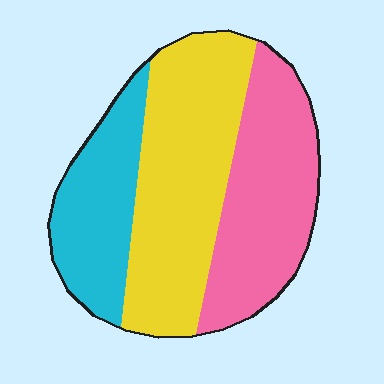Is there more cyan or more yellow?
Yellow.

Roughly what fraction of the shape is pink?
Pink takes up about one third (1/3) of the shape.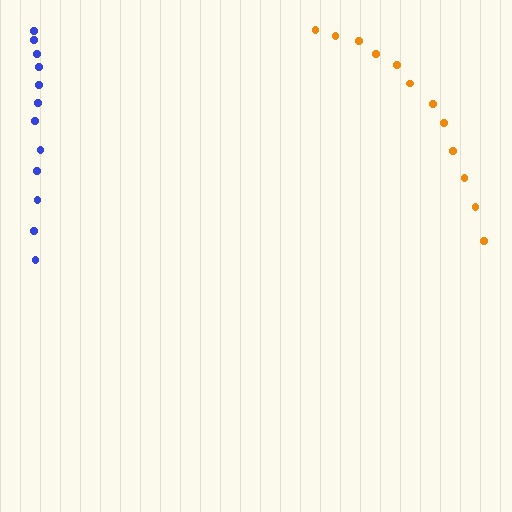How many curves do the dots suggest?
There are 2 distinct paths.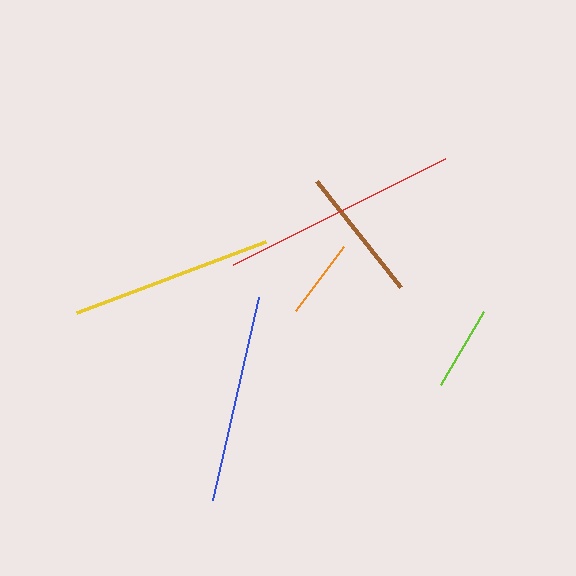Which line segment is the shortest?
The orange line is the shortest at approximately 80 pixels.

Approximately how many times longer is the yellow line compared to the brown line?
The yellow line is approximately 1.5 times the length of the brown line.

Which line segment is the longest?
The red line is the longest at approximately 237 pixels.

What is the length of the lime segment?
The lime segment is approximately 84 pixels long.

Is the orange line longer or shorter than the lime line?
The lime line is longer than the orange line.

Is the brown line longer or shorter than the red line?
The red line is longer than the brown line.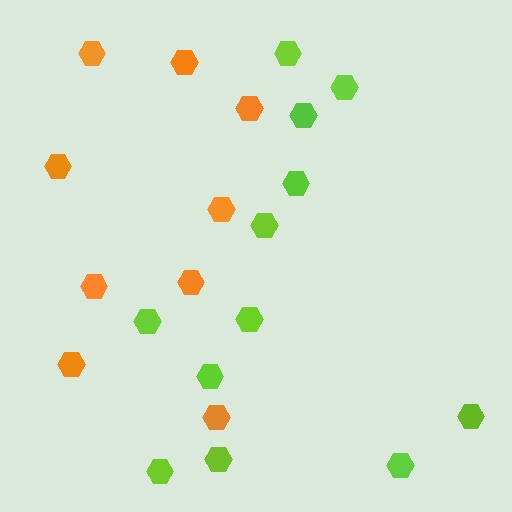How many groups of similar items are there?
There are 2 groups: one group of lime hexagons (12) and one group of orange hexagons (9).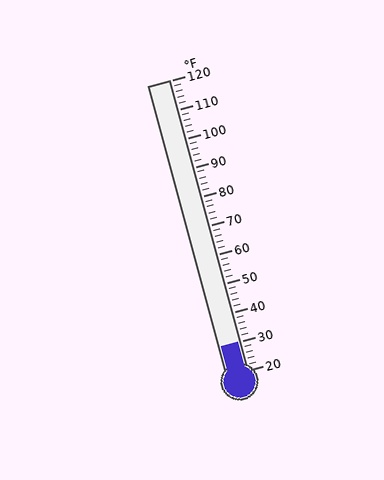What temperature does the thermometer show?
The thermometer shows approximately 30°F.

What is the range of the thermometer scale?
The thermometer scale ranges from 20°F to 120°F.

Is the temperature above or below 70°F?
The temperature is below 70°F.